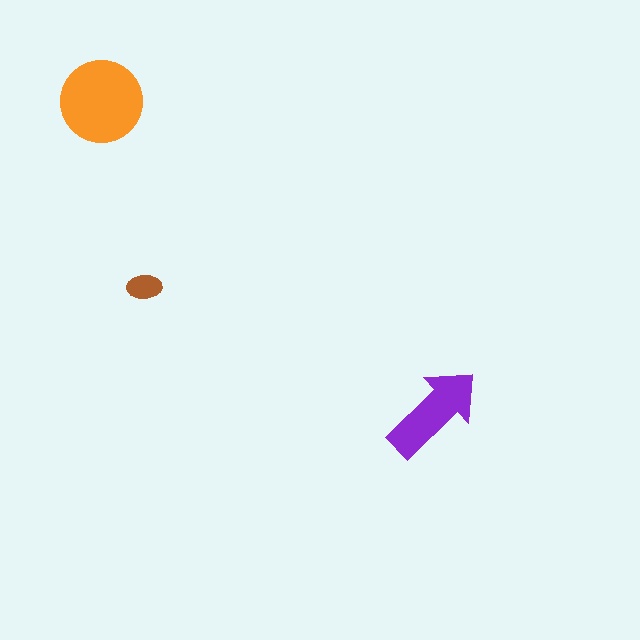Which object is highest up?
The orange circle is topmost.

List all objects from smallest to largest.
The brown ellipse, the purple arrow, the orange circle.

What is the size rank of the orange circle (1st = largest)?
1st.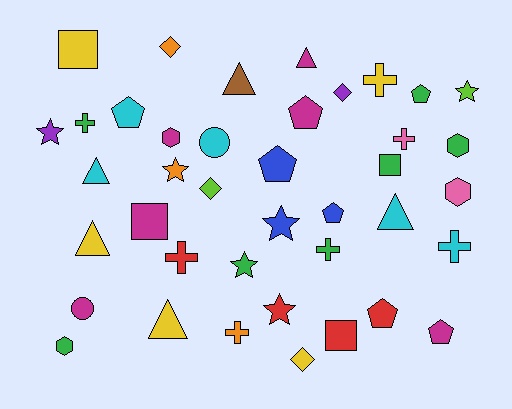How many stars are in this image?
There are 6 stars.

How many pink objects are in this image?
There are 2 pink objects.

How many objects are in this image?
There are 40 objects.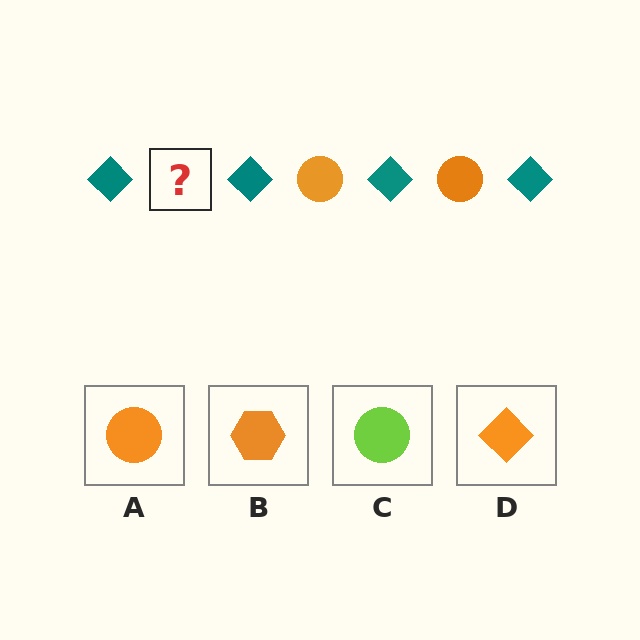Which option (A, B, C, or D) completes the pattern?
A.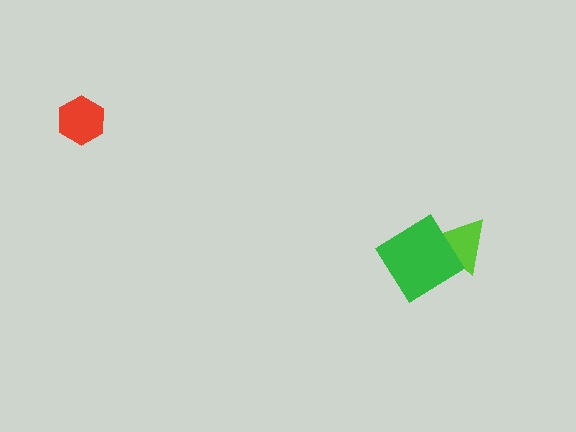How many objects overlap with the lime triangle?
1 object overlaps with the lime triangle.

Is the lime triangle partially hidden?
Yes, it is partially covered by another shape.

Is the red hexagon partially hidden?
No, no other shape covers it.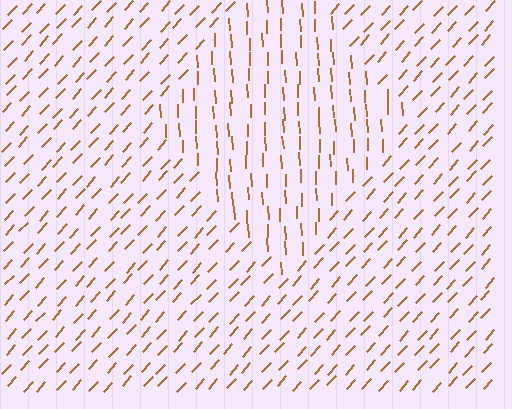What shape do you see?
I see a diamond.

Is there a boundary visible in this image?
Yes, there is a texture boundary formed by a change in line orientation.